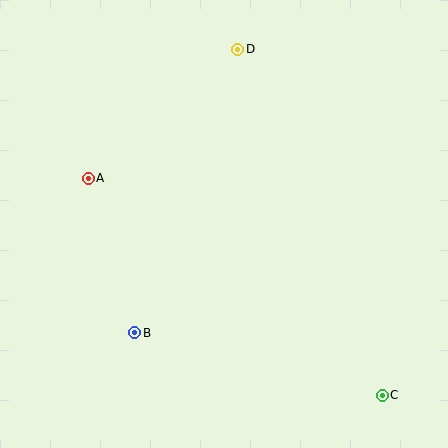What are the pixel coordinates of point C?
Point C is at (382, 395).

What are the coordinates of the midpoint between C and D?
The midpoint between C and D is at (310, 222).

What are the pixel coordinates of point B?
Point B is at (135, 333).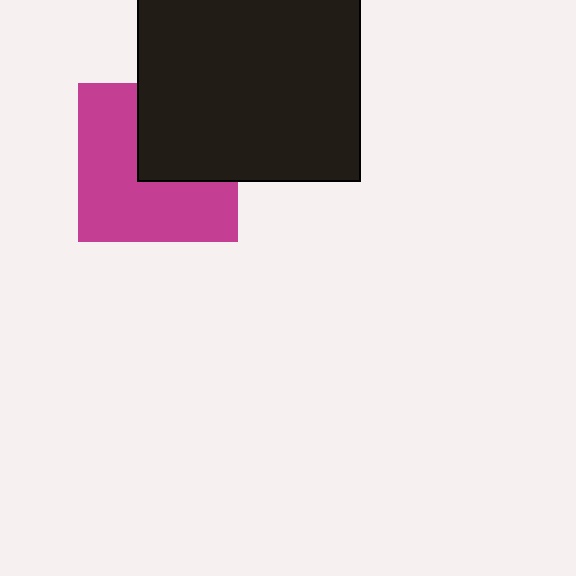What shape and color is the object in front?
The object in front is a black square.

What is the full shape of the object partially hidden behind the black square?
The partially hidden object is a magenta square.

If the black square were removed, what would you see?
You would see the complete magenta square.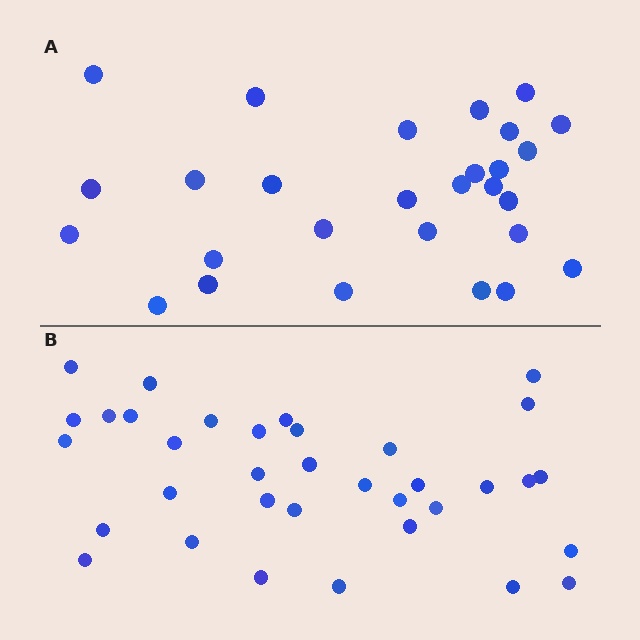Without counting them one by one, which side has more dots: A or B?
Region B (the bottom region) has more dots.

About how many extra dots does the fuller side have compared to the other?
Region B has roughly 8 or so more dots than region A.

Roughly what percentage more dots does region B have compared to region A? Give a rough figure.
About 25% more.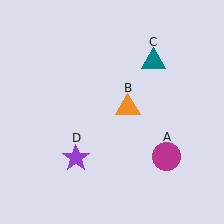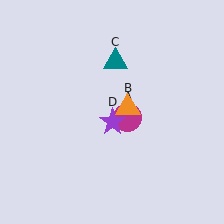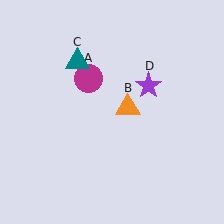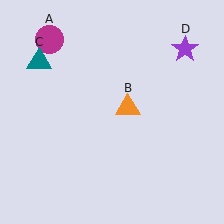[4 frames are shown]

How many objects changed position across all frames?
3 objects changed position: magenta circle (object A), teal triangle (object C), purple star (object D).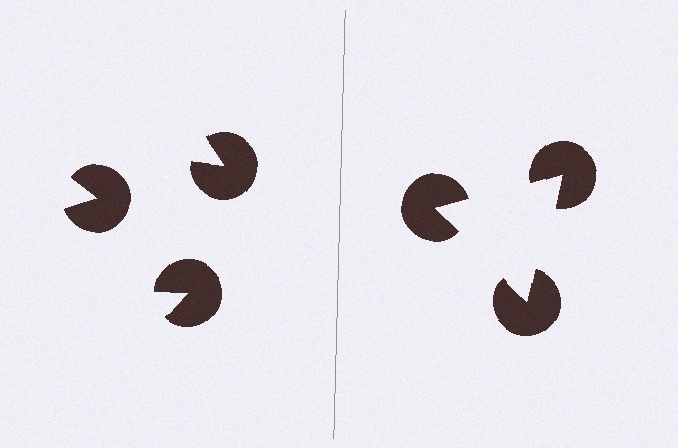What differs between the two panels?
The pac-man discs are positioned identically on both sides; only the wedge orientations differ. On the right they align to a triangle; on the left they are misaligned.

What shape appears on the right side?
An illusory triangle.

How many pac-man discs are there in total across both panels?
6 — 3 on each side.